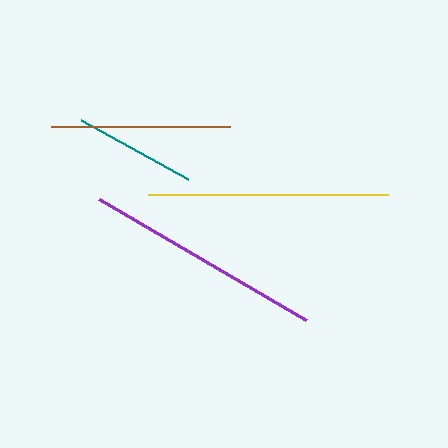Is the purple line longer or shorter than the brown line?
The purple line is longer than the brown line.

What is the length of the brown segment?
The brown segment is approximately 179 pixels long.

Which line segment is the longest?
The yellow line is the longest at approximately 240 pixels.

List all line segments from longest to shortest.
From longest to shortest: yellow, purple, brown, teal.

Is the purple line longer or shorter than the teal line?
The purple line is longer than the teal line.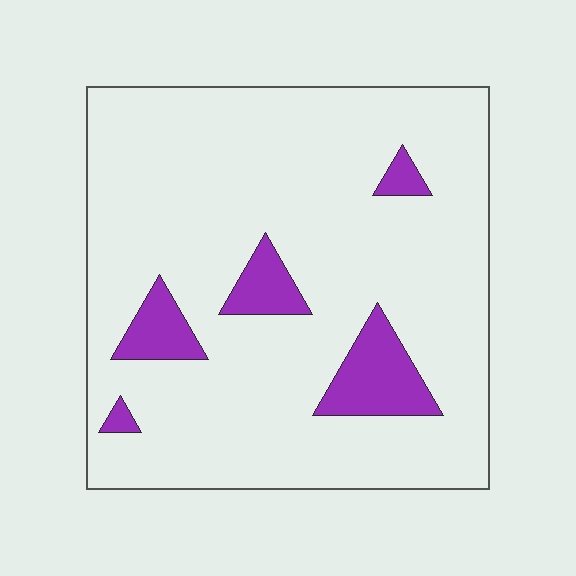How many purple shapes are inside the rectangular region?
5.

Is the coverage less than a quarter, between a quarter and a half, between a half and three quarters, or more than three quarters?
Less than a quarter.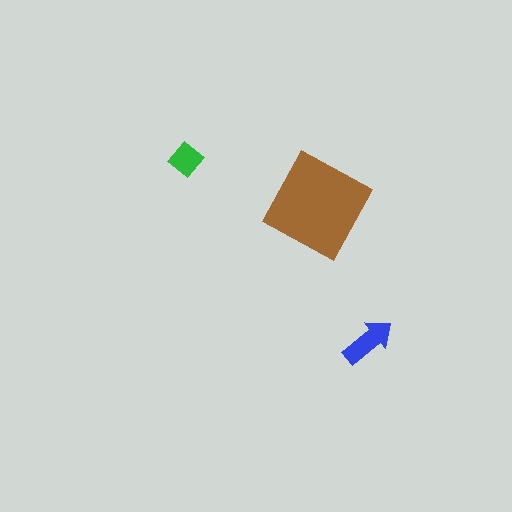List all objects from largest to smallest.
The brown square, the blue arrow, the green diamond.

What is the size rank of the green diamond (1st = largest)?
3rd.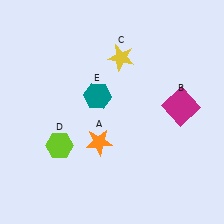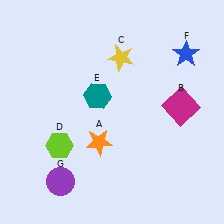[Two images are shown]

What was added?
A blue star (F), a purple circle (G) were added in Image 2.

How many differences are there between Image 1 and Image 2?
There are 2 differences between the two images.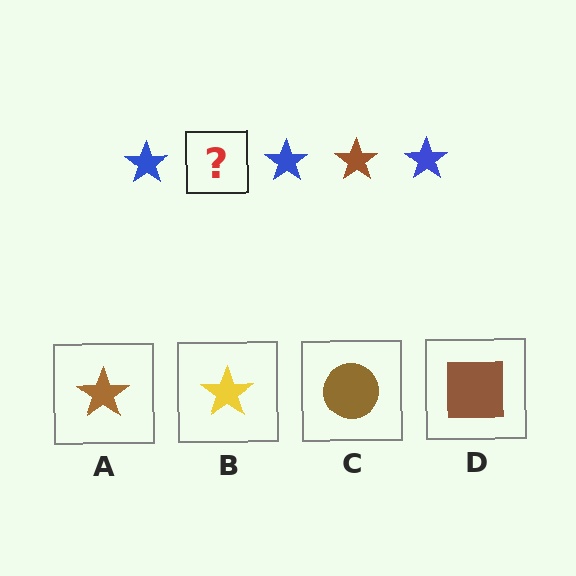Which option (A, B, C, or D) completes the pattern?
A.